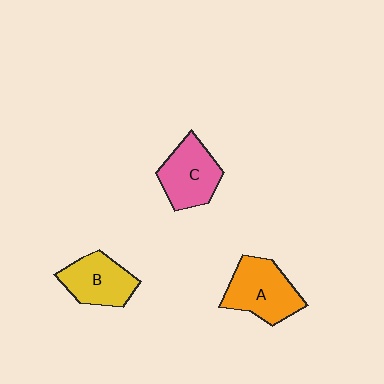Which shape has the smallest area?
Shape B (yellow).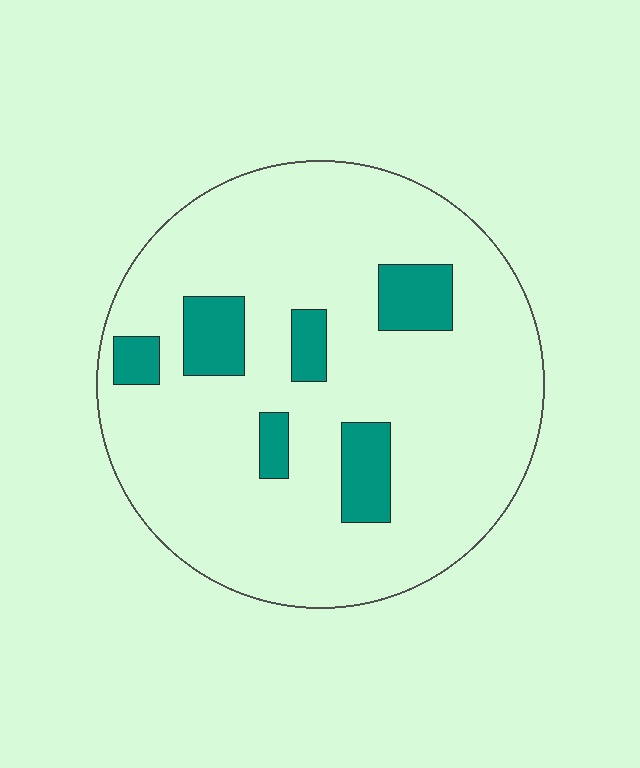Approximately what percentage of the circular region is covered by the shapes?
Approximately 15%.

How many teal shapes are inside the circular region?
6.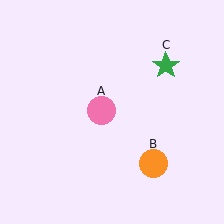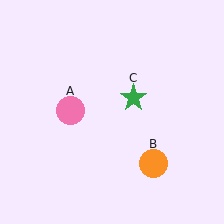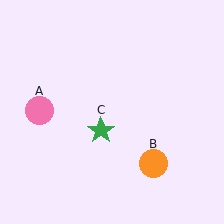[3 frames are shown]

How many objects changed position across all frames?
2 objects changed position: pink circle (object A), green star (object C).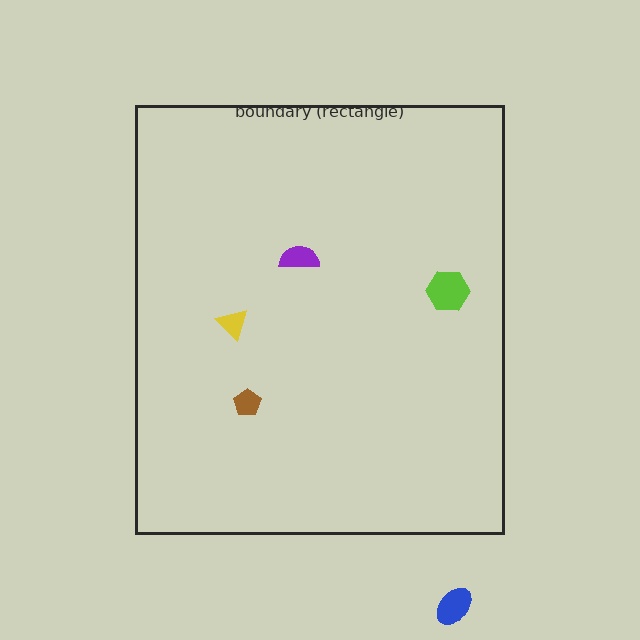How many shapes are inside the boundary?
4 inside, 1 outside.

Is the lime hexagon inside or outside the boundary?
Inside.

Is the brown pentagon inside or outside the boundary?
Inside.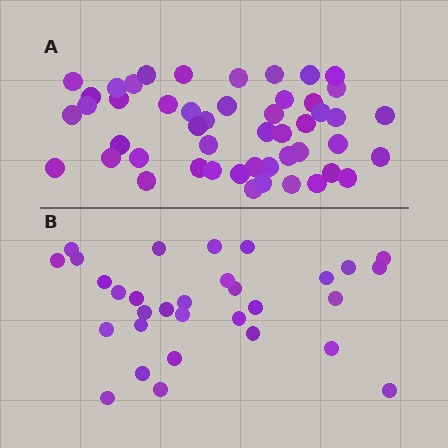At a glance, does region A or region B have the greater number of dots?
Region A (the top region) has more dots.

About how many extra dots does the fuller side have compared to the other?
Region A has approximately 20 more dots than region B.